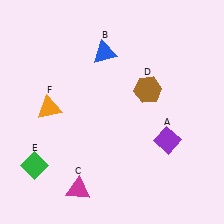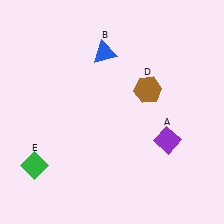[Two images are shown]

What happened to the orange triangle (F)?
The orange triangle (F) was removed in Image 2. It was in the top-left area of Image 1.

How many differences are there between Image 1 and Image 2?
There are 2 differences between the two images.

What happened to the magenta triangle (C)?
The magenta triangle (C) was removed in Image 2. It was in the bottom-left area of Image 1.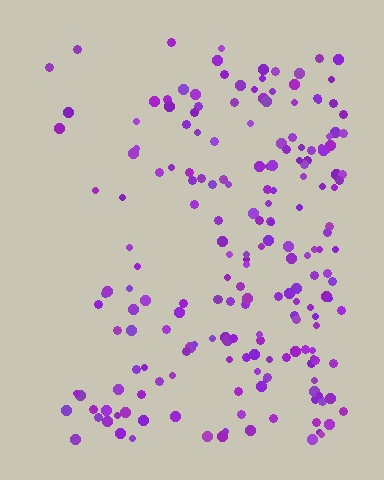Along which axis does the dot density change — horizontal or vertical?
Horizontal.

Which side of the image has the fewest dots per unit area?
The left.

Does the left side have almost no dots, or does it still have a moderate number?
Still a moderate number, just noticeably fewer than the right.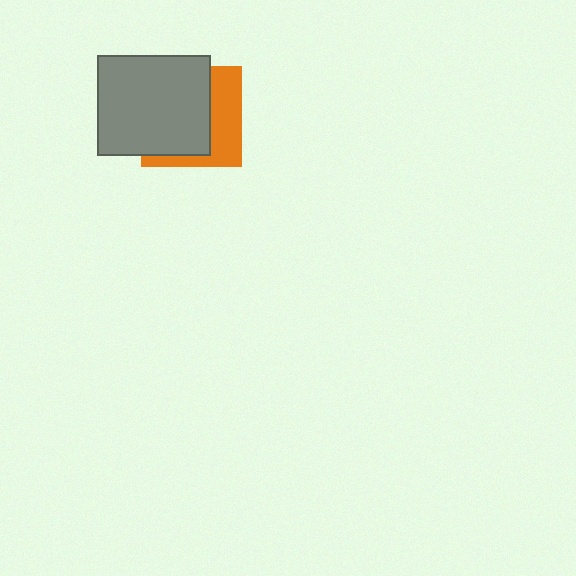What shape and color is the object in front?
The object in front is a gray rectangle.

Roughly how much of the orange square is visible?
A small part of it is visible (roughly 38%).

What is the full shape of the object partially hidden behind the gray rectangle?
The partially hidden object is an orange square.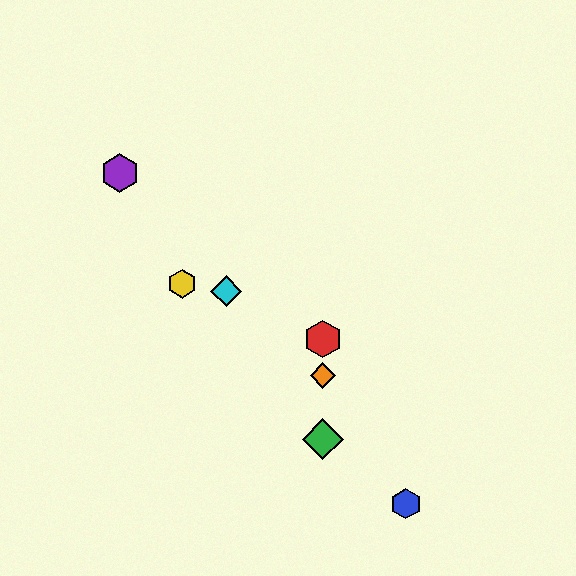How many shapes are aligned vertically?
3 shapes (the red hexagon, the green diamond, the orange diamond) are aligned vertically.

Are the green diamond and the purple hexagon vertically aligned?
No, the green diamond is at x≈323 and the purple hexagon is at x≈120.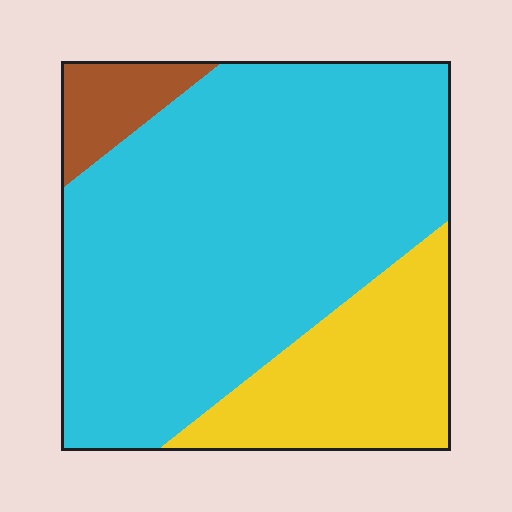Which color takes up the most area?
Cyan, at roughly 70%.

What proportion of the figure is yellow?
Yellow covers 23% of the figure.